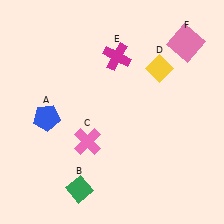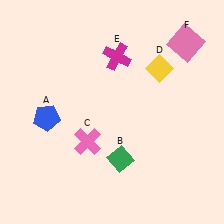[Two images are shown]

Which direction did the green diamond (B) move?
The green diamond (B) moved right.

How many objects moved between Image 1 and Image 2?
1 object moved between the two images.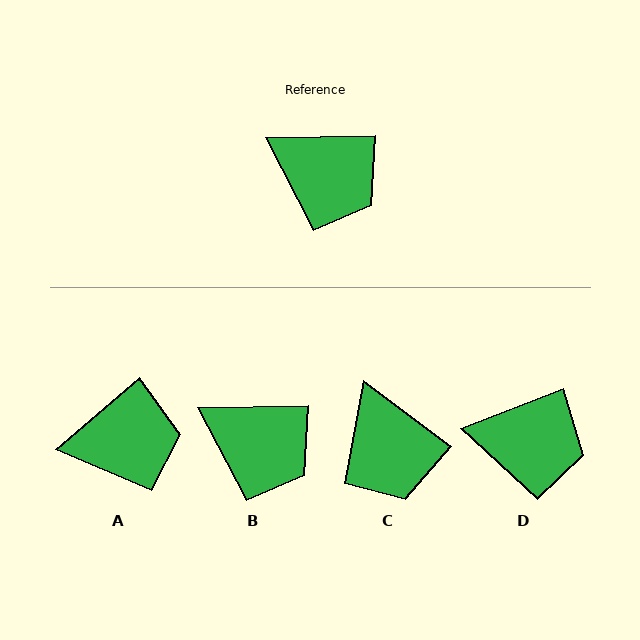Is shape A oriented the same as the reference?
No, it is off by about 39 degrees.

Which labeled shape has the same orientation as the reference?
B.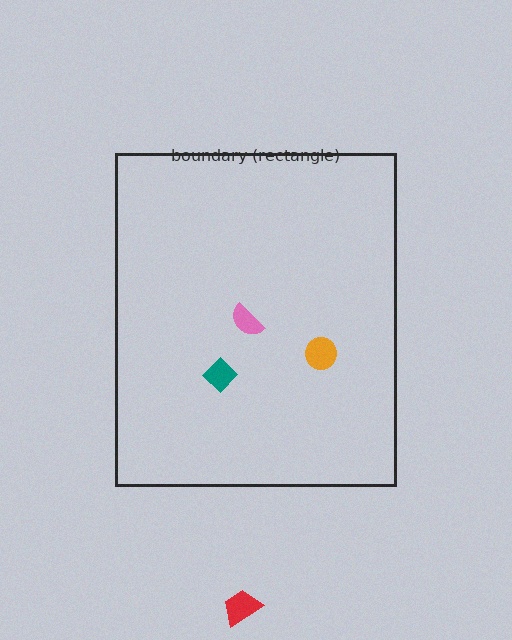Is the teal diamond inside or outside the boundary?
Inside.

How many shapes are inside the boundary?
3 inside, 1 outside.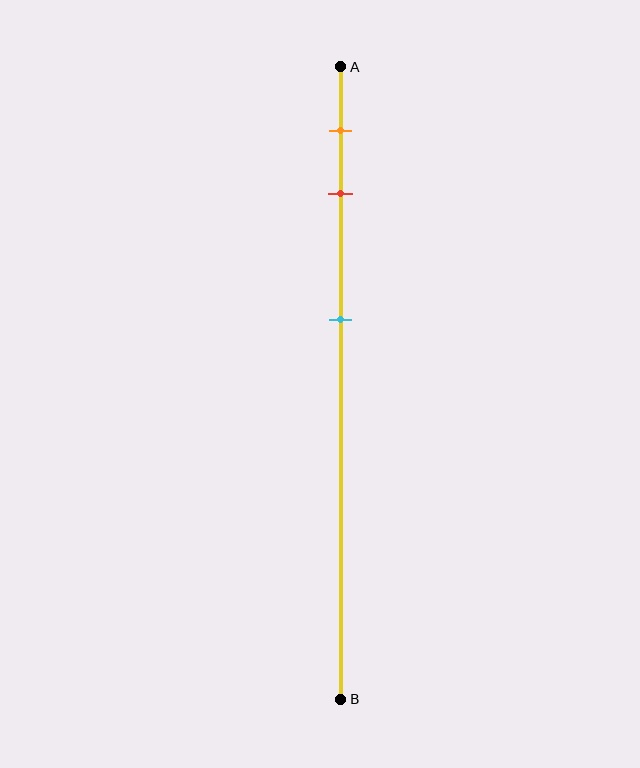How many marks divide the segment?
There are 3 marks dividing the segment.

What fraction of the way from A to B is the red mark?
The red mark is approximately 20% (0.2) of the way from A to B.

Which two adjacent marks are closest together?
The orange and red marks are the closest adjacent pair.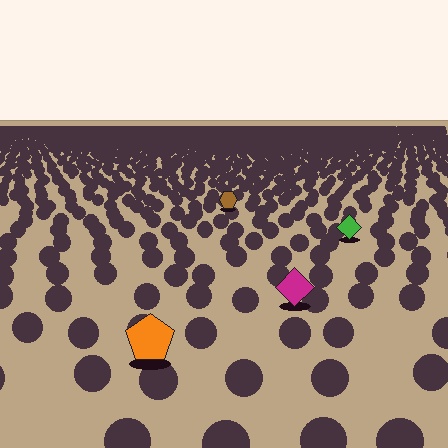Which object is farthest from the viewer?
The brown hexagon is farthest from the viewer. It appears smaller and the ground texture around it is denser.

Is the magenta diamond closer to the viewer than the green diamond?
Yes. The magenta diamond is closer — you can tell from the texture gradient: the ground texture is coarser near it.